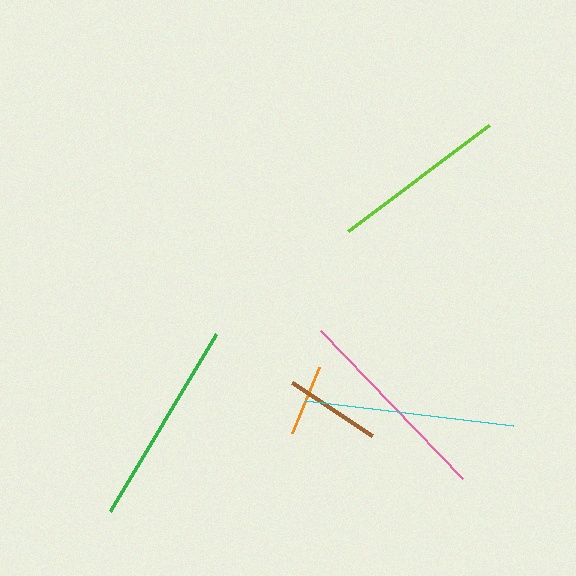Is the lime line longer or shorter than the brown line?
The lime line is longer than the brown line.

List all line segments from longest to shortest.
From longest to shortest: cyan, green, pink, lime, brown, orange.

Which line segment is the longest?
The cyan line is the longest at approximately 209 pixels.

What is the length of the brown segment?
The brown segment is approximately 96 pixels long.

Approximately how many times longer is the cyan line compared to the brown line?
The cyan line is approximately 2.2 times the length of the brown line.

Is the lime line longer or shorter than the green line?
The green line is longer than the lime line.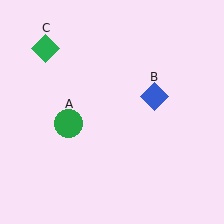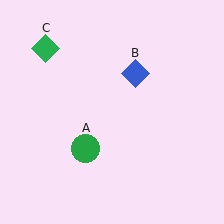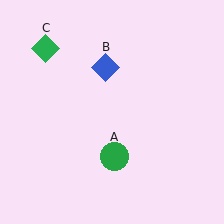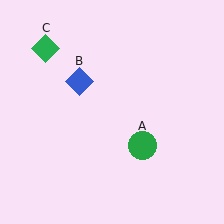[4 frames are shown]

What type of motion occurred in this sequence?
The green circle (object A), blue diamond (object B) rotated counterclockwise around the center of the scene.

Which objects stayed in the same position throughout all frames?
Green diamond (object C) remained stationary.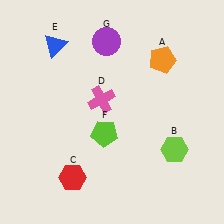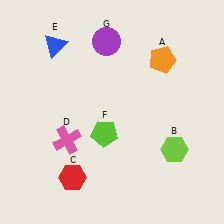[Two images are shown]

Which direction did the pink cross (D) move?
The pink cross (D) moved down.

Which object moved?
The pink cross (D) moved down.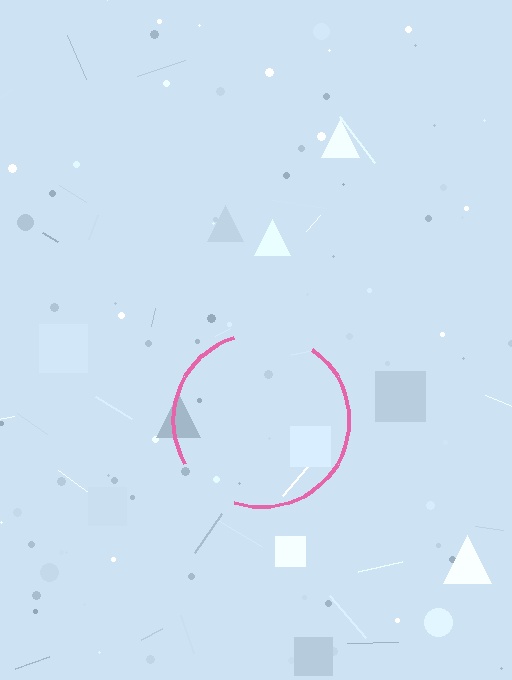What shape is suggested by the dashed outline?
The dashed outline suggests a circle.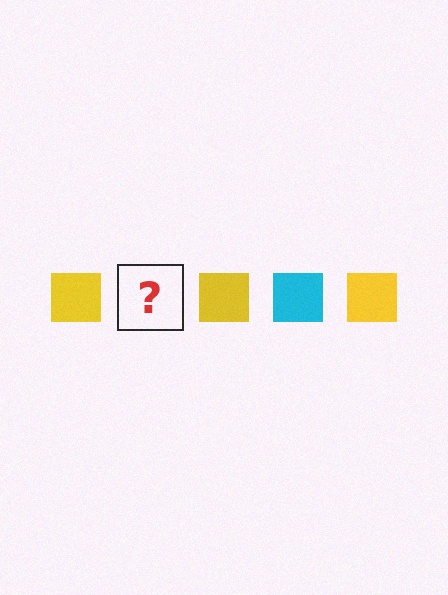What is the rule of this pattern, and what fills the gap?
The rule is that the pattern cycles through yellow, cyan squares. The gap should be filled with a cyan square.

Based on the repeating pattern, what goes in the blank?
The blank should be a cyan square.